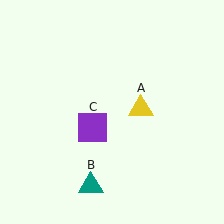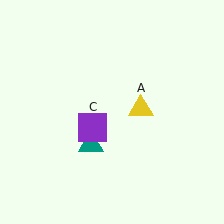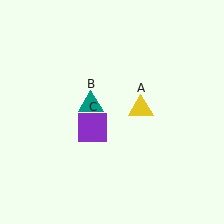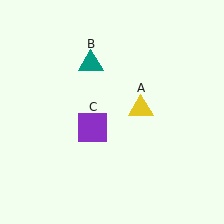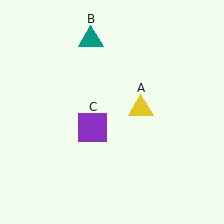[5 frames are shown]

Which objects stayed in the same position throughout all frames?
Yellow triangle (object A) and purple square (object C) remained stationary.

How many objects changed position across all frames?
1 object changed position: teal triangle (object B).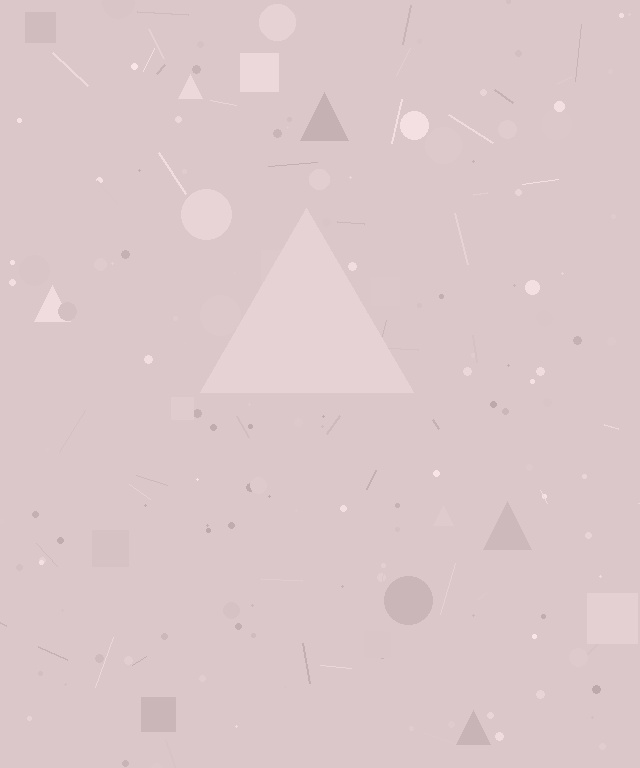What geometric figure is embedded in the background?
A triangle is embedded in the background.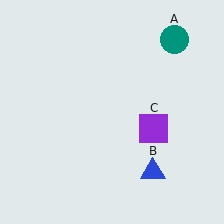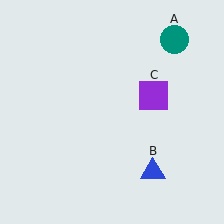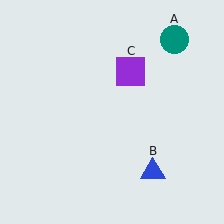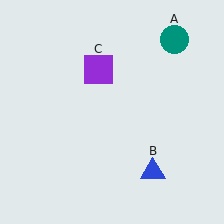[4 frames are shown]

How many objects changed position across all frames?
1 object changed position: purple square (object C).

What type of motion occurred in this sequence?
The purple square (object C) rotated counterclockwise around the center of the scene.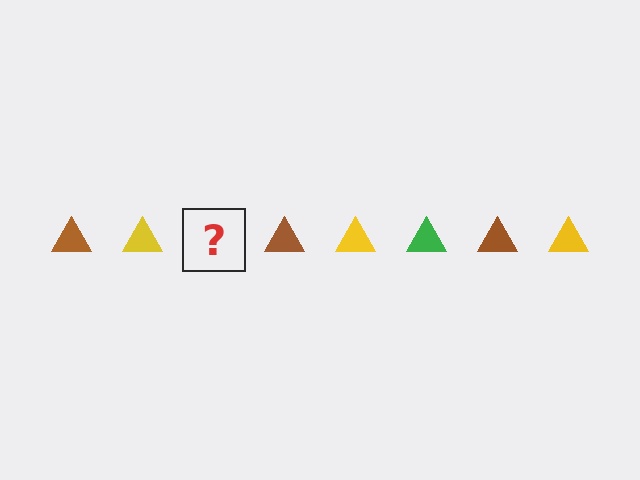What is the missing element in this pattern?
The missing element is a green triangle.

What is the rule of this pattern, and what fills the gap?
The rule is that the pattern cycles through brown, yellow, green triangles. The gap should be filled with a green triangle.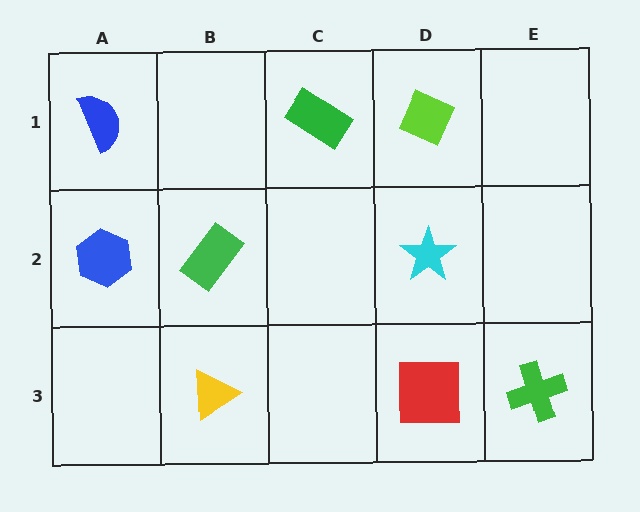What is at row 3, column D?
A red square.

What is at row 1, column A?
A blue semicircle.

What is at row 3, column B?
A yellow triangle.